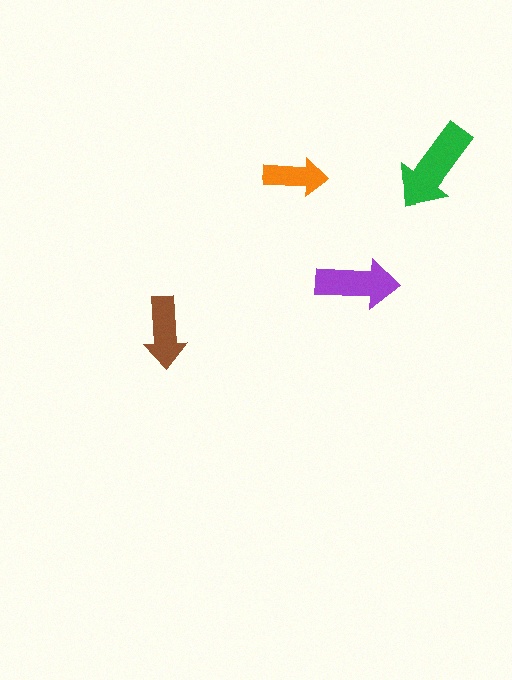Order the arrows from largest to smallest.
the green one, the purple one, the brown one, the orange one.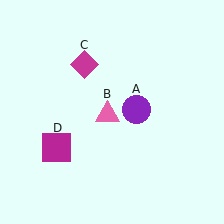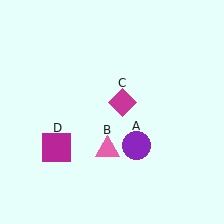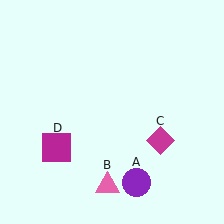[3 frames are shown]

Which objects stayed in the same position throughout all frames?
Magenta square (object D) remained stationary.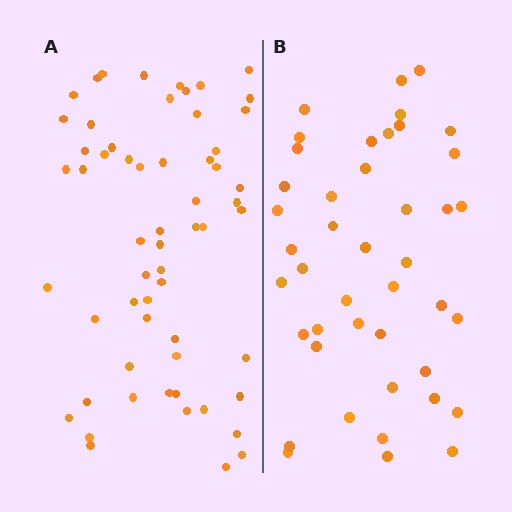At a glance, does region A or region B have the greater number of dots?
Region A (the left region) has more dots.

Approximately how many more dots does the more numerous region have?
Region A has approximately 15 more dots than region B.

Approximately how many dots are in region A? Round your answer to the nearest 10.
About 60 dots. (The exact count is 59, which rounds to 60.)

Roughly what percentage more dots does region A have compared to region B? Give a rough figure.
About 35% more.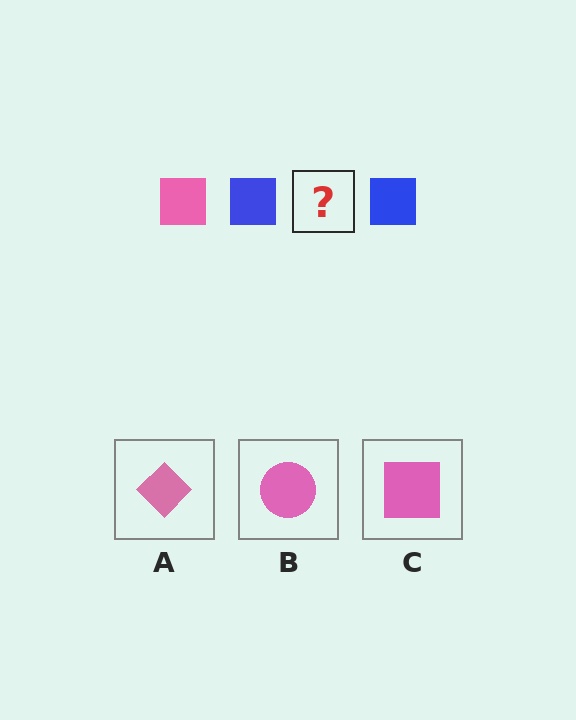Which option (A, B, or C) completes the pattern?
C.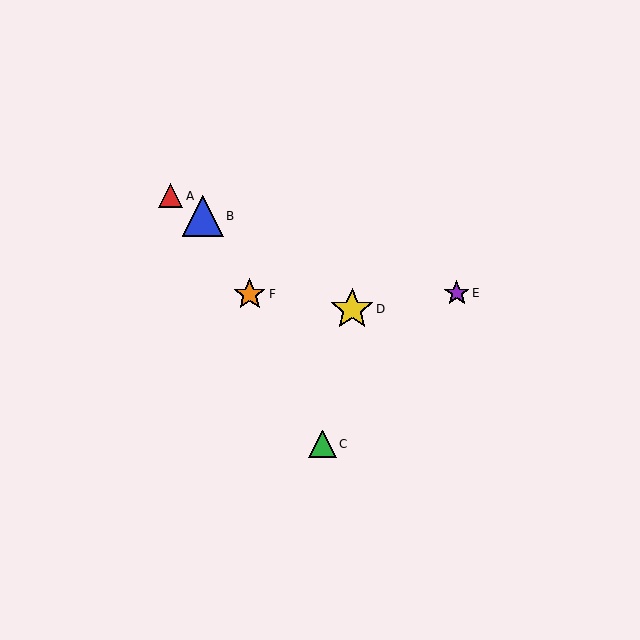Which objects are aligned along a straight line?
Objects A, B, D are aligned along a straight line.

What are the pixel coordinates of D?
Object D is at (352, 309).